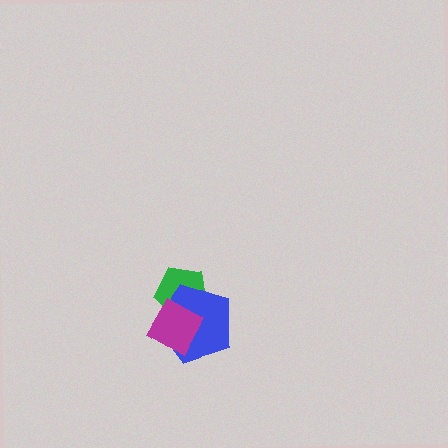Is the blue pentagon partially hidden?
Yes, it is partially covered by another shape.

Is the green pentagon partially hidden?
Yes, it is partially covered by another shape.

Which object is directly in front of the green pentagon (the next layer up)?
The blue pentagon is directly in front of the green pentagon.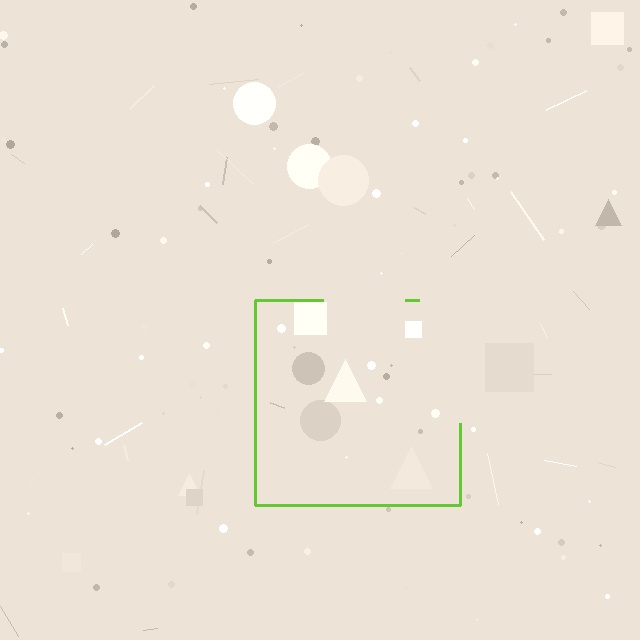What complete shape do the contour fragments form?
The contour fragments form a square.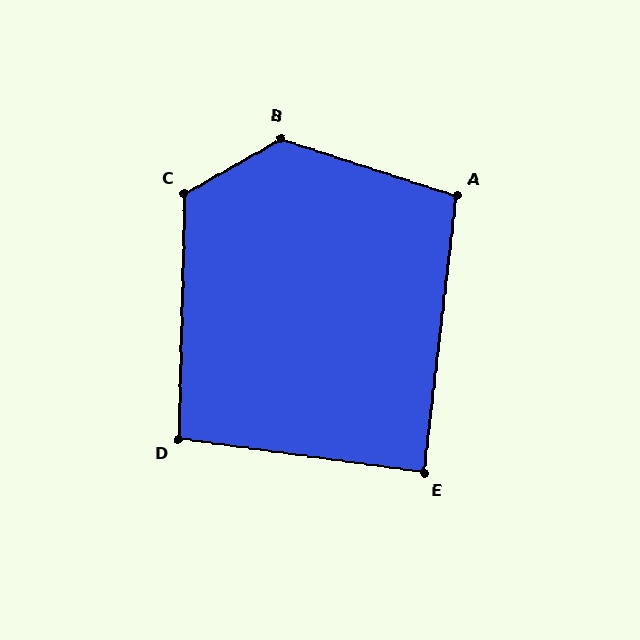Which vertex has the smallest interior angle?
E, at approximately 89 degrees.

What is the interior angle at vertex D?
Approximately 96 degrees (obtuse).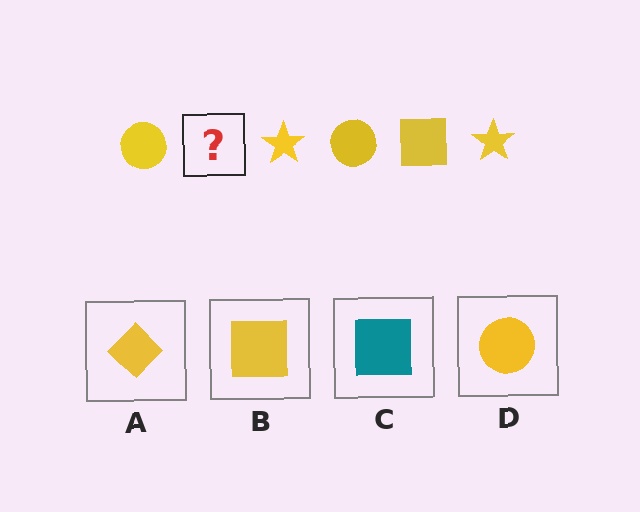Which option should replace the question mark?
Option B.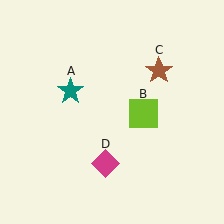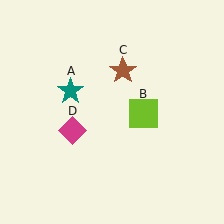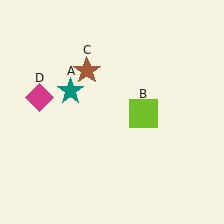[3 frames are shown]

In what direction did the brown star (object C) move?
The brown star (object C) moved left.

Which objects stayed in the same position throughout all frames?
Teal star (object A) and lime square (object B) remained stationary.